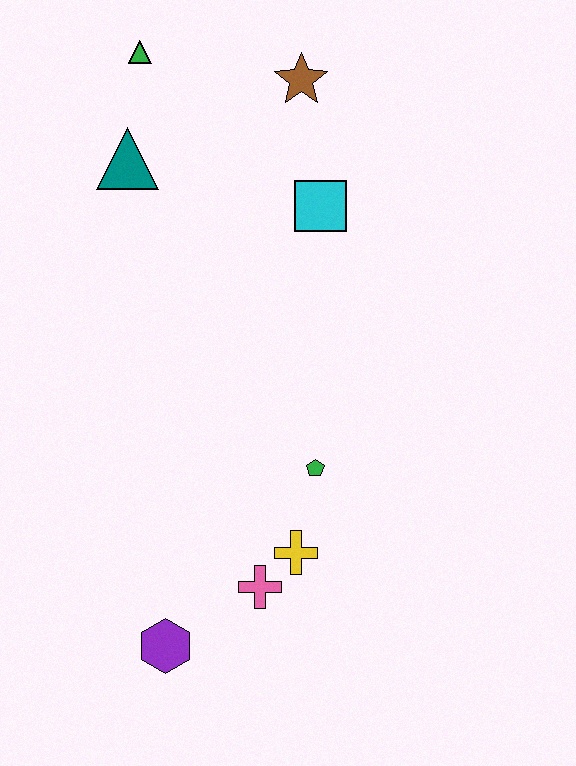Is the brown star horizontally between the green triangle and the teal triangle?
No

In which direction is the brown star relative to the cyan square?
The brown star is above the cyan square.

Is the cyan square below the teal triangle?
Yes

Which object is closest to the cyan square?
The brown star is closest to the cyan square.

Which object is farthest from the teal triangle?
The purple hexagon is farthest from the teal triangle.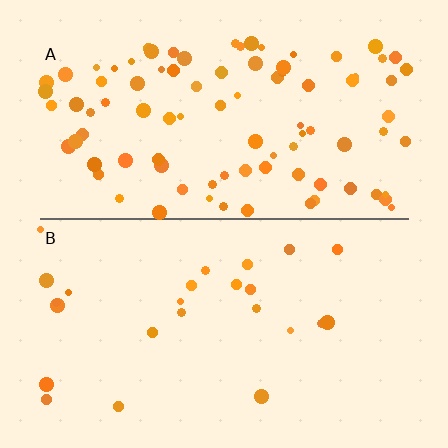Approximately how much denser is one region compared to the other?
Approximately 3.8× — region A over region B.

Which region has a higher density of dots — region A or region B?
A (the top).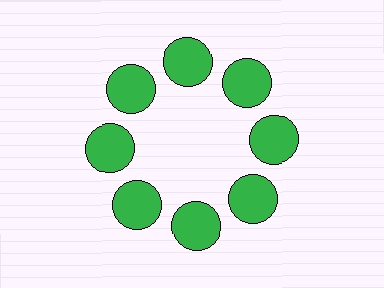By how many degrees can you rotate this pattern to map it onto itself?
The pattern maps onto itself every 45 degrees of rotation.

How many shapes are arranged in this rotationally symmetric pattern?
There are 8 shapes, arranged in 8 groups of 1.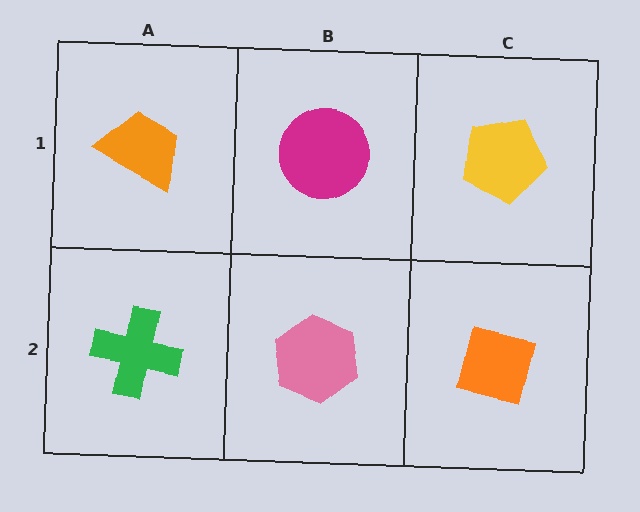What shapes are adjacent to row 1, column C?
An orange square (row 2, column C), a magenta circle (row 1, column B).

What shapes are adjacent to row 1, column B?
A pink hexagon (row 2, column B), an orange trapezoid (row 1, column A), a yellow pentagon (row 1, column C).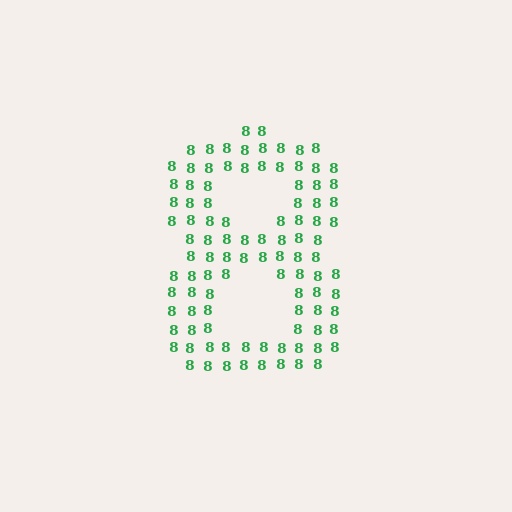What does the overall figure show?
The overall figure shows the digit 8.